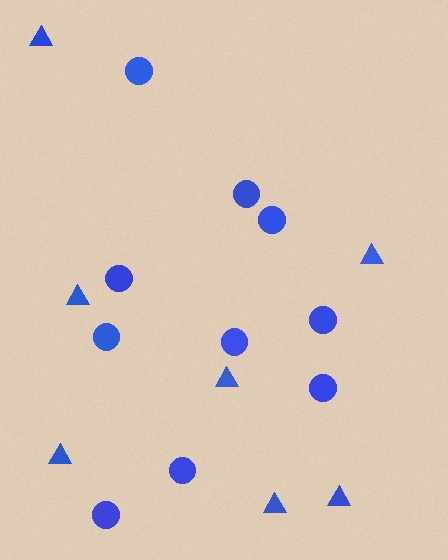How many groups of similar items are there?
There are 2 groups: one group of circles (10) and one group of triangles (7).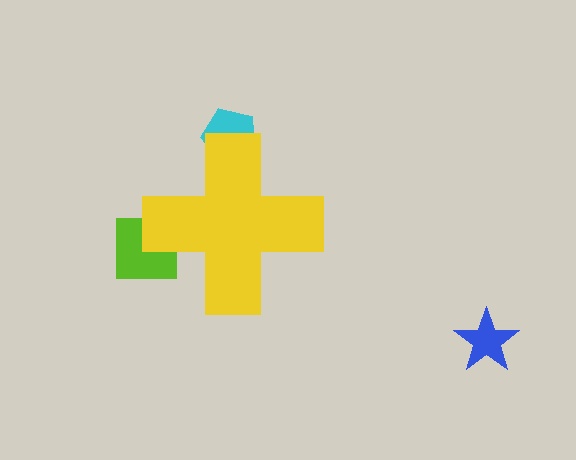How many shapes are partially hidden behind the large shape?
2 shapes are partially hidden.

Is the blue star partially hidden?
No, the blue star is fully visible.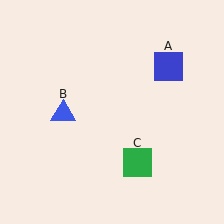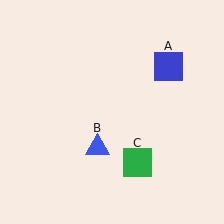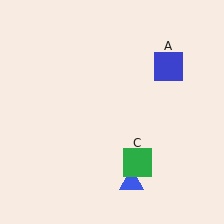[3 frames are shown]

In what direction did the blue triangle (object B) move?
The blue triangle (object B) moved down and to the right.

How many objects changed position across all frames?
1 object changed position: blue triangle (object B).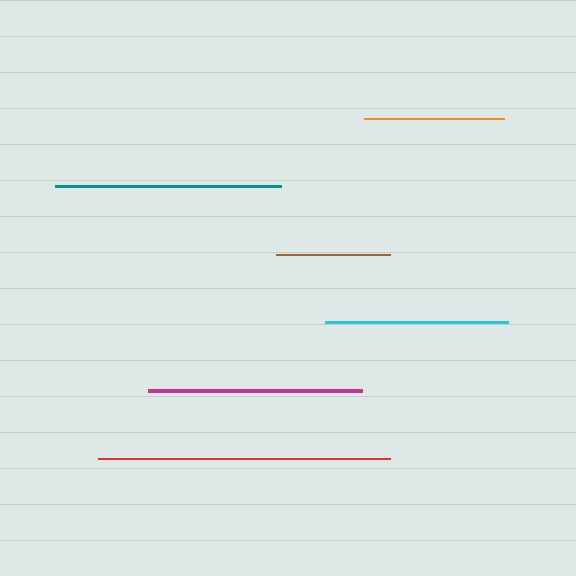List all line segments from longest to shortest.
From longest to shortest: red, teal, magenta, cyan, orange, brown.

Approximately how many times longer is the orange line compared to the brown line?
The orange line is approximately 1.2 times the length of the brown line.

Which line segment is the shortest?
The brown line is the shortest at approximately 114 pixels.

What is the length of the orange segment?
The orange segment is approximately 140 pixels long.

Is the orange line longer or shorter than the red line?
The red line is longer than the orange line.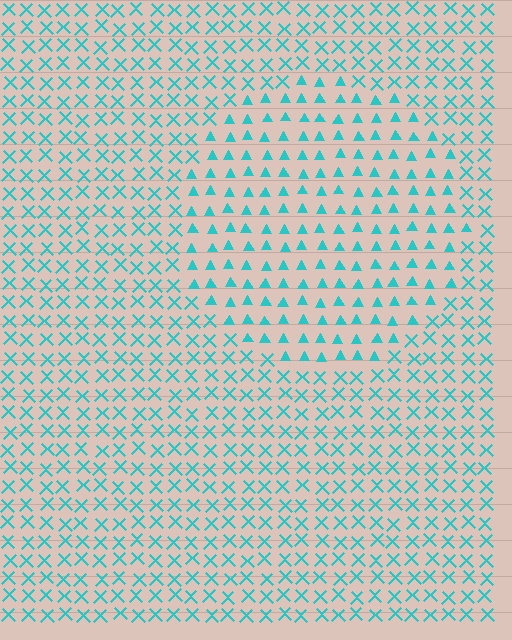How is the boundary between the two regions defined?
The boundary is defined by a change in element shape: triangles inside vs. X marks outside. All elements share the same color and spacing.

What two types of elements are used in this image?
The image uses triangles inside the circle region and X marks outside it.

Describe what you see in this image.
The image is filled with small cyan elements arranged in a uniform grid. A circle-shaped region contains triangles, while the surrounding area contains X marks. The boundary is defined purely by the change in element shape.